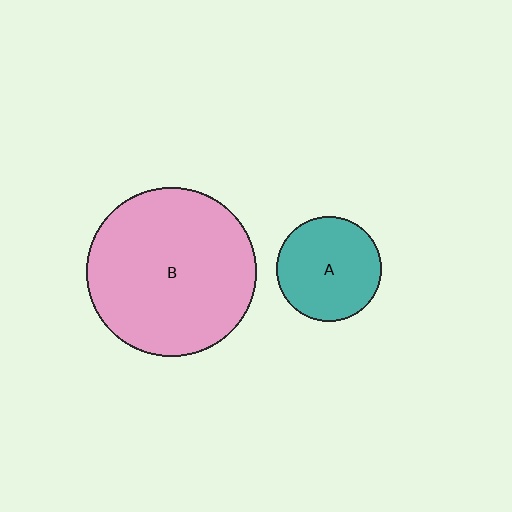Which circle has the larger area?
Circle B (pink).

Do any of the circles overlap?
No, none of the circles overlap.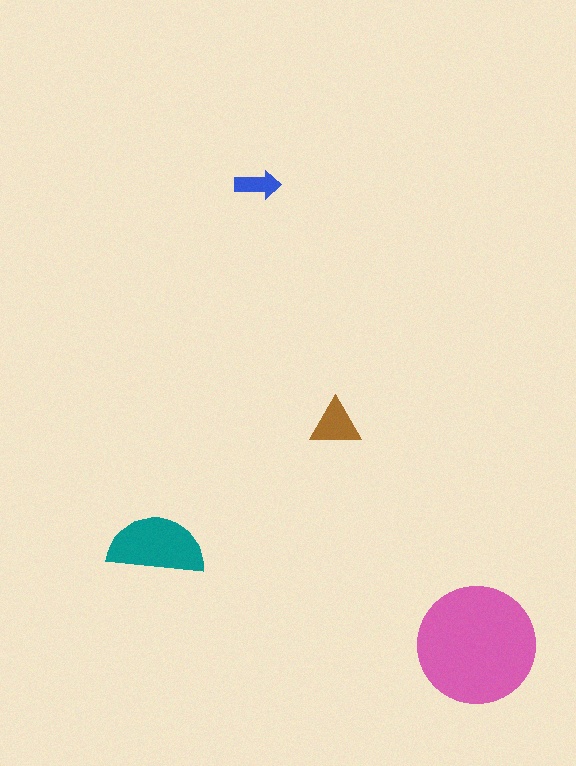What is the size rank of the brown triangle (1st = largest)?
3rd.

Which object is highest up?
The blue arrow is topmost.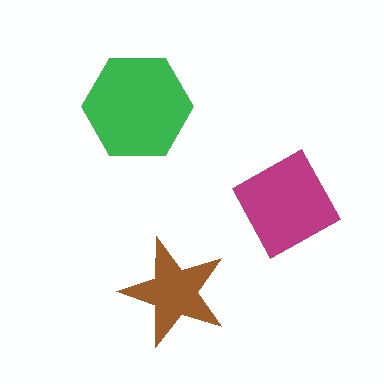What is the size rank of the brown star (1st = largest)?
3rd.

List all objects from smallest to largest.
The brown star, the magenta diamond, the green hexagon.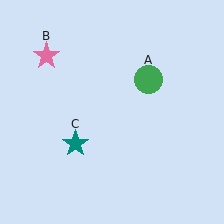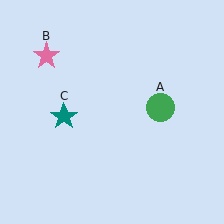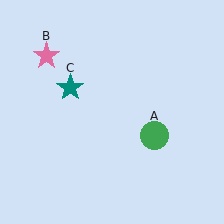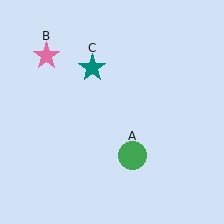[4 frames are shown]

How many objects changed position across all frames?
2 objects changed position: green circle (object A), teal star (object C).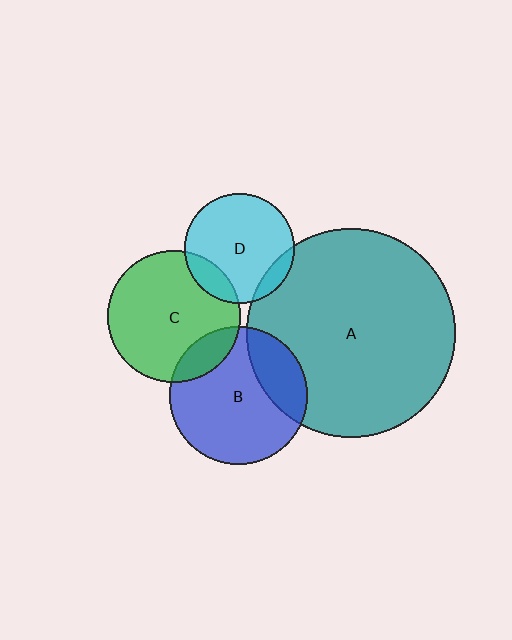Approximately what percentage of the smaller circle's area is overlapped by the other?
Approximately 10%.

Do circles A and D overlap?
Yes.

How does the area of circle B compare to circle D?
Approximately 1.6 times.